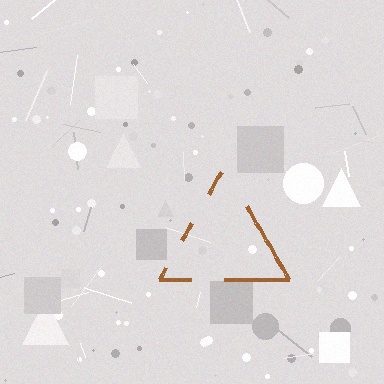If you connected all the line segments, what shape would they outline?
They would outline a triangle.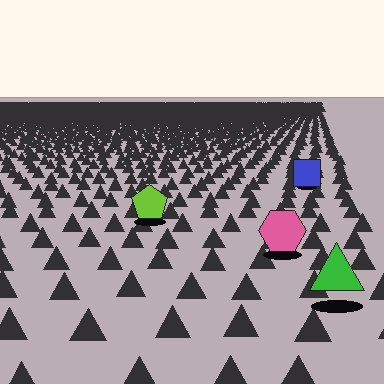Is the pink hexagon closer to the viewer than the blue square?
Yes. The pink hexagon is closer — you can tell from the texture gradient: the ground texture is coarser near it.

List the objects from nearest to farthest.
From nearest to farthest: the green triangle, the pink hexagon, the lime pentagon, the blue square.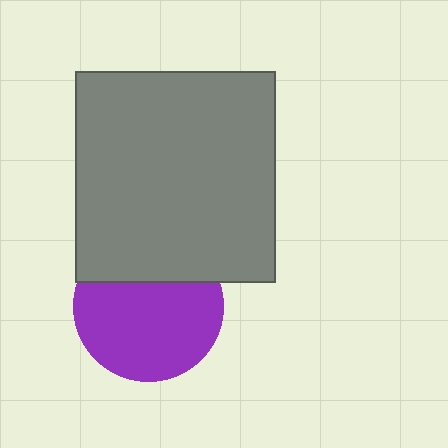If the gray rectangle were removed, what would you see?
You would see the complete purple circle.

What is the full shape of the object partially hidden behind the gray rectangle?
The partially hidden object is a purple circle.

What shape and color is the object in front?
The object in front is a gray rectangle.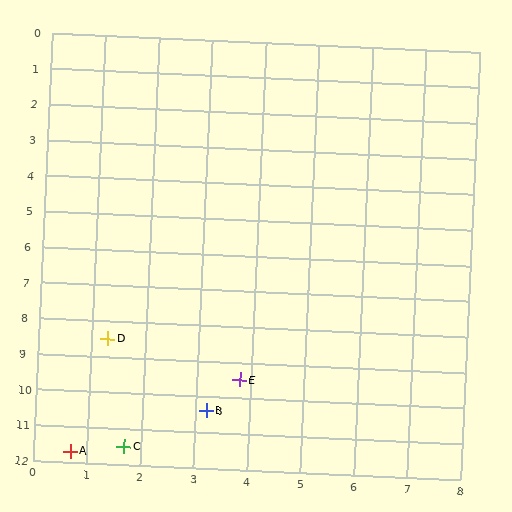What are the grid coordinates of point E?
Point E is at approximately (3.8, 9.5).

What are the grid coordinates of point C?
Point C is at approximately (1.7, 11.5).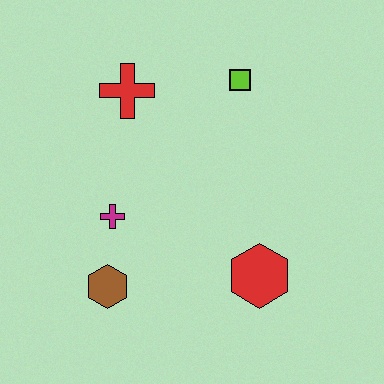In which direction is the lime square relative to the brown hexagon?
The lime square is above the brown hexagon.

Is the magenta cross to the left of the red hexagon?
Yes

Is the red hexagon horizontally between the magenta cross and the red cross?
No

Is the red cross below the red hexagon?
No